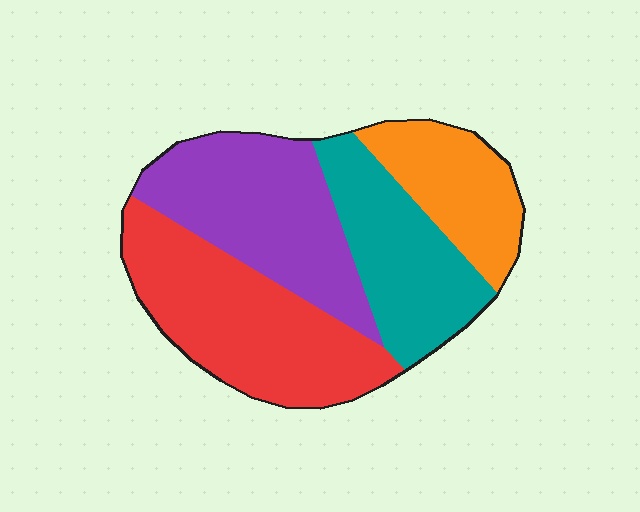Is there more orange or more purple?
Purple.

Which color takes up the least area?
Orange, at roughly 15%.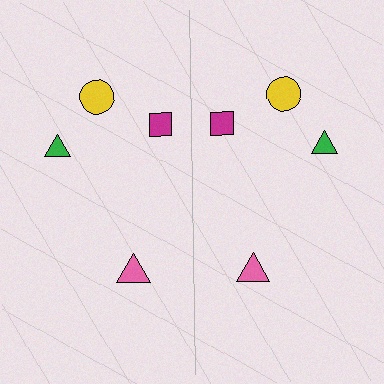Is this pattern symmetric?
Yes, this pattern has bilateral (reflection) symmetry.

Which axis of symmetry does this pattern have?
The pattern has a vertical axis of symmetry running through the center of the image.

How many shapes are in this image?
There are 8 shapes in this image.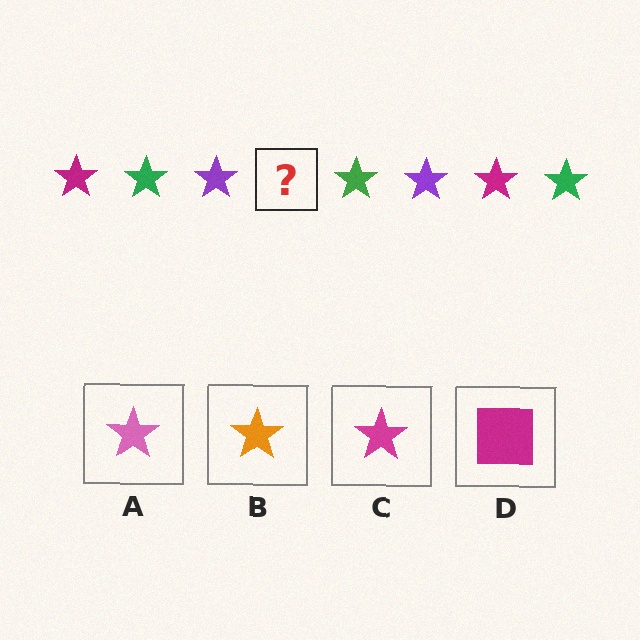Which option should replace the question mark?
Option C.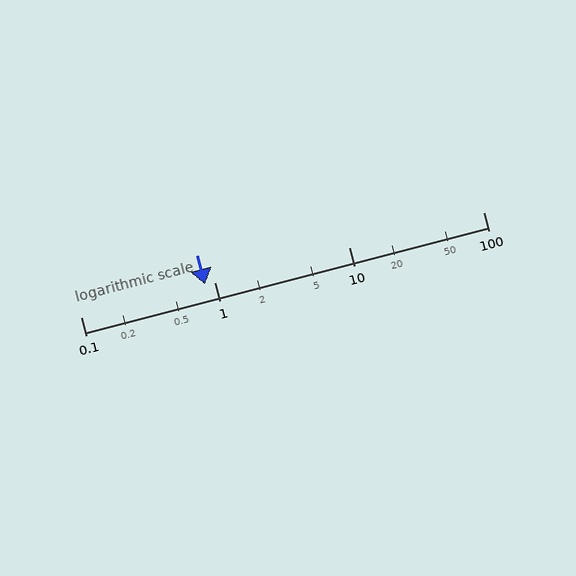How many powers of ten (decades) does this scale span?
The scale spans 3 decades, from 0.1 to 100.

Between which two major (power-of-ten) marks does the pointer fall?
The pointer is between 0.1 and 1.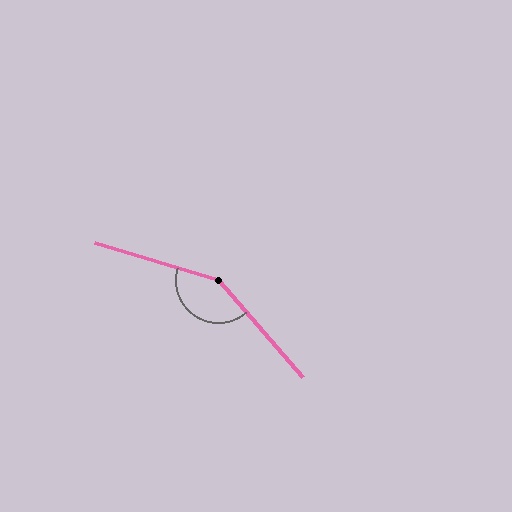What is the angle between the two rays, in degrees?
Approximately 148 degrees.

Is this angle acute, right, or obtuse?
It is obtuse.